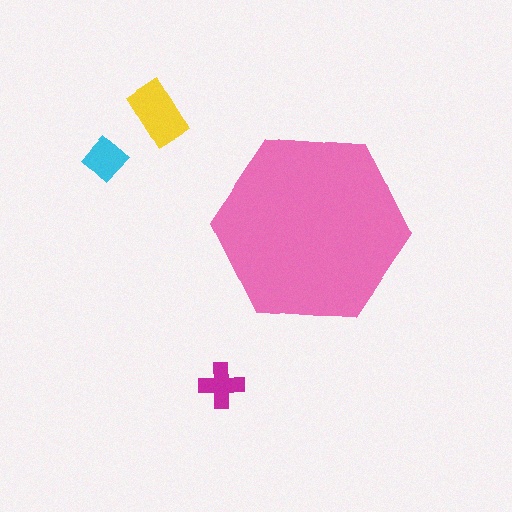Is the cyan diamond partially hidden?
No, the cyan diamond is fully visible.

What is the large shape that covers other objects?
A pink hexagon.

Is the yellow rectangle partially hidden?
No, the yellow rectangle is fully visible.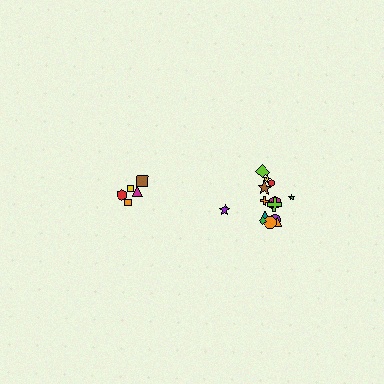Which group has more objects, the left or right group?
The right group.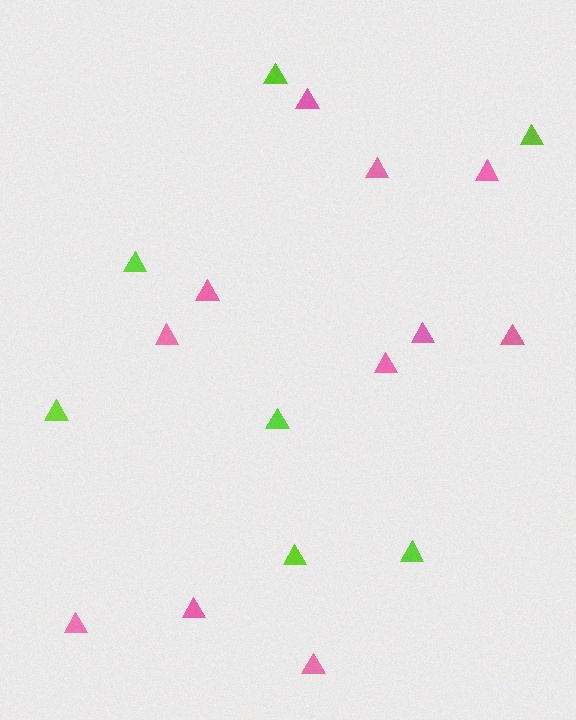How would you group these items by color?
There are 2 groups: one group of lime triangles (7) and one group of pink triangles (11).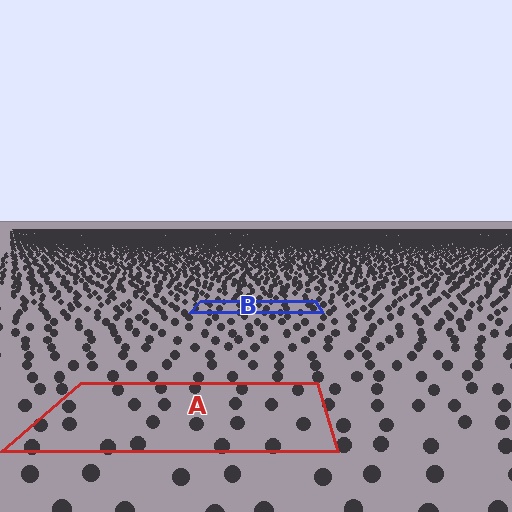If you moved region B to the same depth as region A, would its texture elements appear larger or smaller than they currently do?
They would appear larger. At a closer depth, the same texture elements are projected at a bigger on-screen size.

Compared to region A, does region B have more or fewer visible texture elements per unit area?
Region B has more texture elements per unit area — they are packed more densely because it is farther away.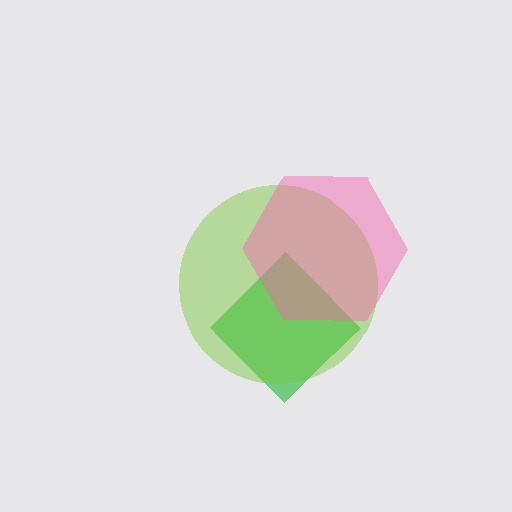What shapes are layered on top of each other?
The layered shapes are: a green diamond, a lime circle, a pink hexagon.